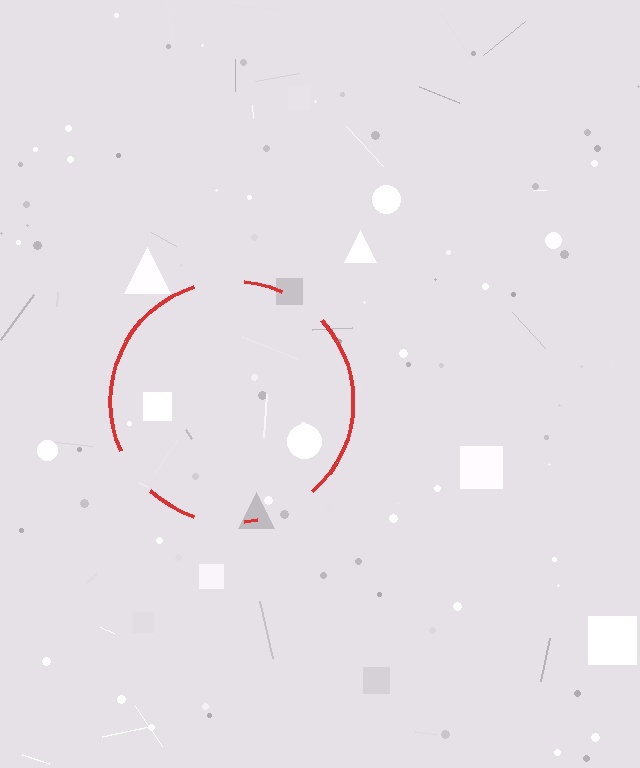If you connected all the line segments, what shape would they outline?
They would outline a circle.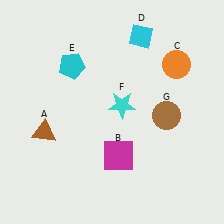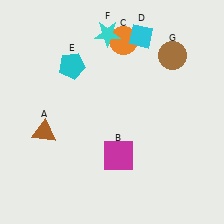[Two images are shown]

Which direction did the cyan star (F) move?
The cyan star (F) moved up.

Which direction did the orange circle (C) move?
The orange circle (C) moved left.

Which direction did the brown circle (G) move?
The brown circle (G) moved up.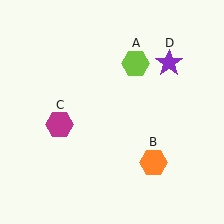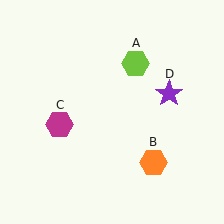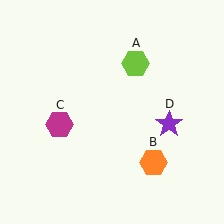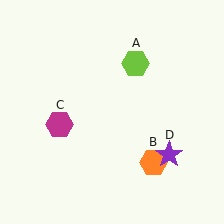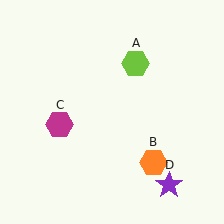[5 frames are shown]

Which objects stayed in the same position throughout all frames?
Lime hexagon (object A) and orange hexagon (object B) and magenta hexagon (object C) remained stationary.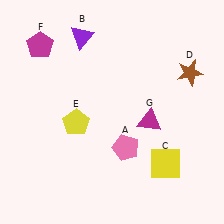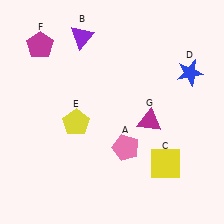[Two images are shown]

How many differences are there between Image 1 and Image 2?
There is 1 difference between the two images.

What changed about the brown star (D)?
In Image 1, D is brown. In Image 2, it changed to blue.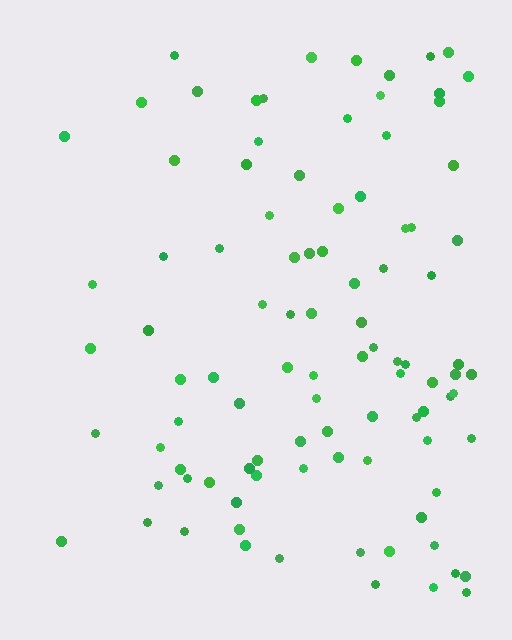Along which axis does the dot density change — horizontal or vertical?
Horizontal.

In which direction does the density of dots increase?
From left to right, with the right side densest.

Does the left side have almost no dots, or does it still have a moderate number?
Still a moderate number, just noticeably fewer than the right.